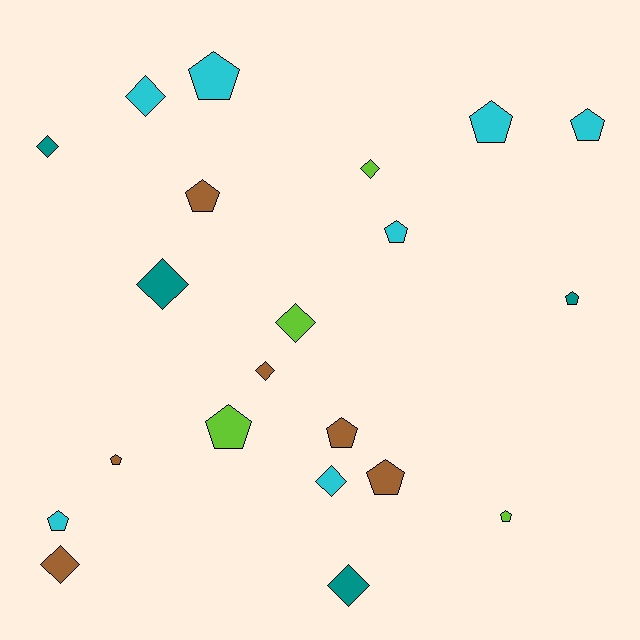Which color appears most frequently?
Cyan, with 7 objects.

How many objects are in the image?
There are 21 objects.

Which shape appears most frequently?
Pentagon, with 12 objects.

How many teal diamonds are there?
There are 3 teal diamonds.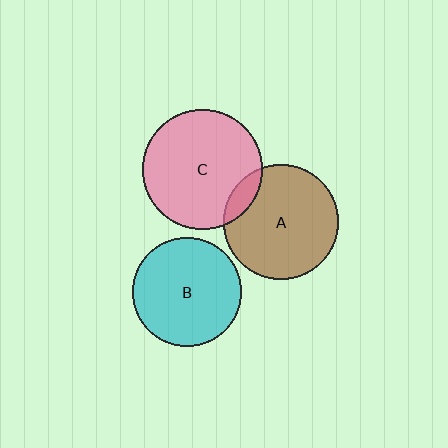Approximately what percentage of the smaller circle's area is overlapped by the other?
Approximately 10%.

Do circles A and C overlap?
Yes.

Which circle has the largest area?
Circle C (pink).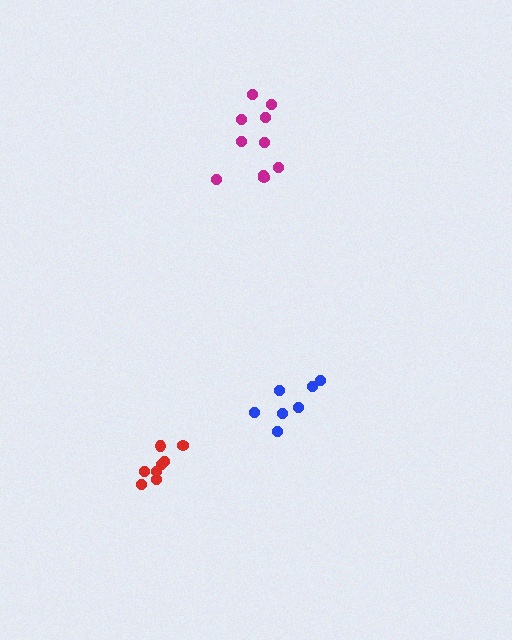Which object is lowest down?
The red cluster is bottommost.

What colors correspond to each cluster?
The clusters are colored: magenta, red, blue.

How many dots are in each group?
Group 1: 10 dots, Group 2: 8 dots, Group 3: 7 dots (25 total).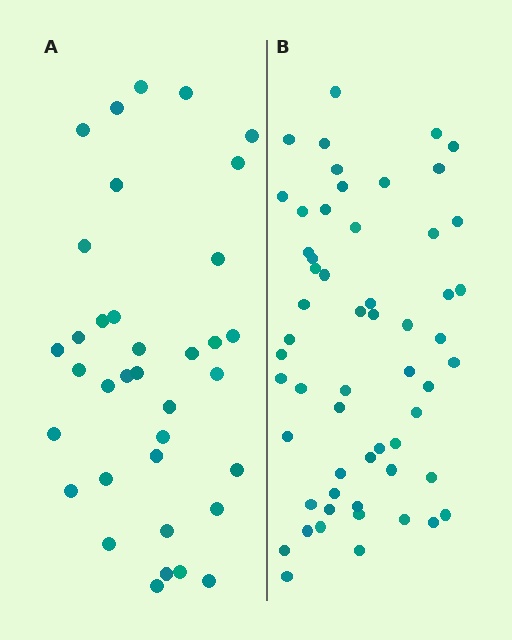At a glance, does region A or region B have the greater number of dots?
Region B (the right region) has more dots.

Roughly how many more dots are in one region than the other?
Region B has approximately 20 more dots than region A.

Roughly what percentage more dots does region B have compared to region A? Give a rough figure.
About 60% more.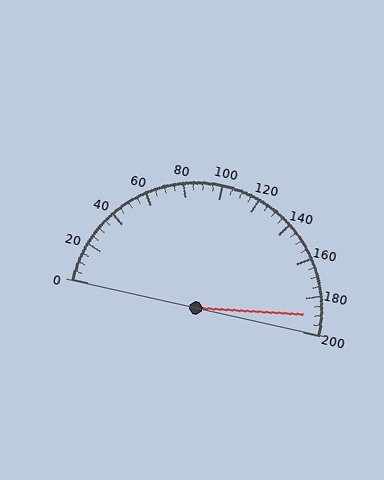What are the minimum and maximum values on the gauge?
The gauge ranges from 0 to 200.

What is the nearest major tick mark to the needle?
The nearest major tick mark is 200.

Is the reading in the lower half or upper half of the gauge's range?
The reading is in the upper half of the range (0 to 200).